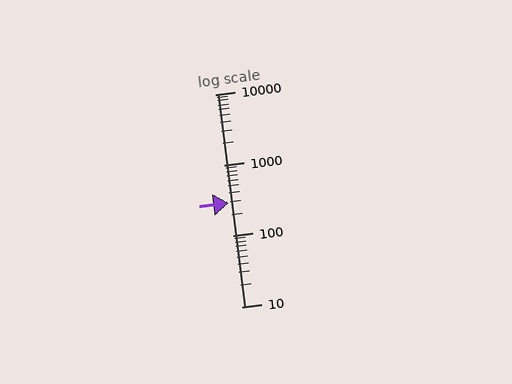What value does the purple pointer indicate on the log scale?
The pointer indicates approximately 290.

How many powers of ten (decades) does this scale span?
The scale spans 3 decades, from 10 to 10000.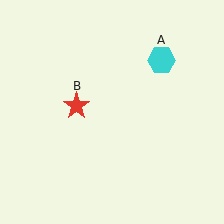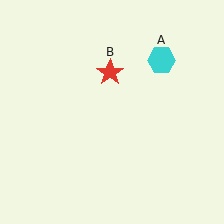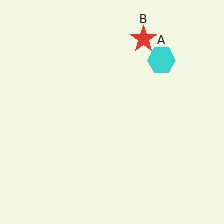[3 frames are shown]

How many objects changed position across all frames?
1 object changed position: red star (object B).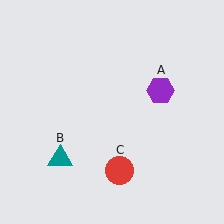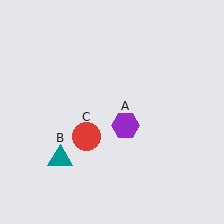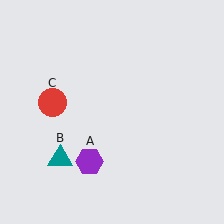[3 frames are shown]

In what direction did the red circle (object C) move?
The red circle (object C) moved up and to the left.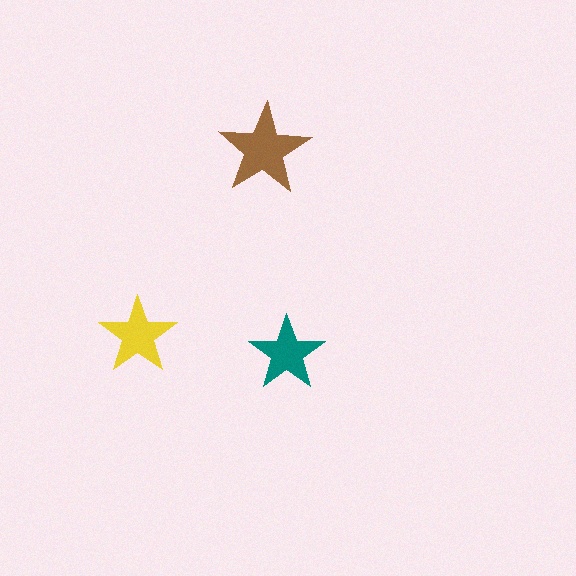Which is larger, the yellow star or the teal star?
The yellow one.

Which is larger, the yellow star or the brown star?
The brown one.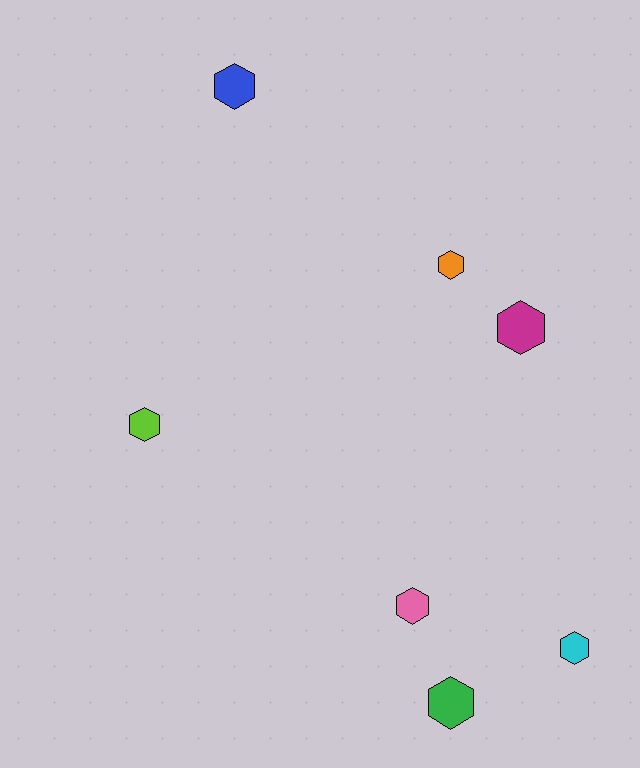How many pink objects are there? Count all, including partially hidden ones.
There is 1 pink object.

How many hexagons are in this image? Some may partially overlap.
There are 7 hexagons.